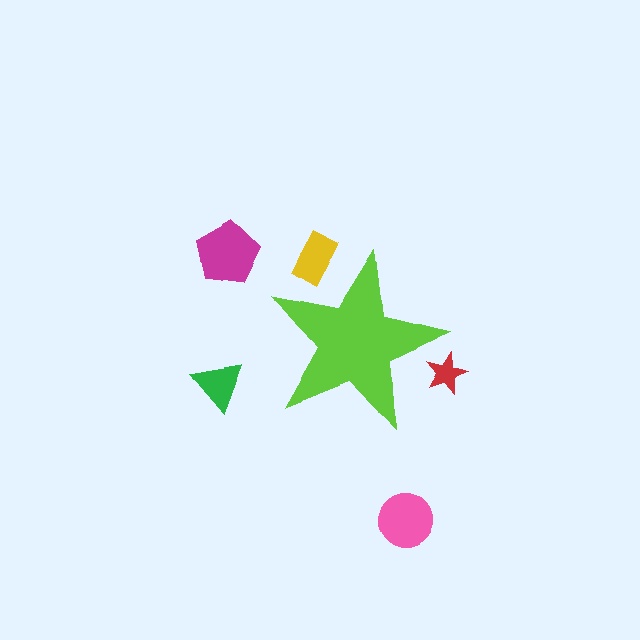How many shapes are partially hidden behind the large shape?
2 shapes are partially hidden.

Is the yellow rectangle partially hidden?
Yes, the yellow rectangle is partially hidden behind the lime star.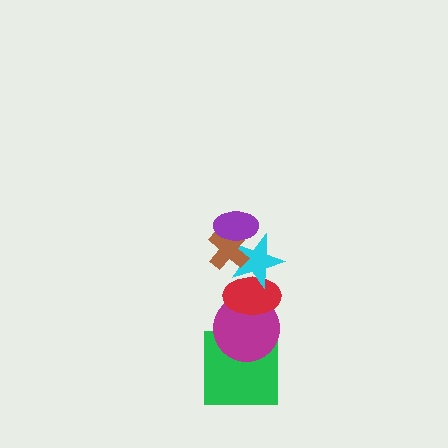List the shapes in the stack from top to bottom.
From top to bottom: the purple ellipse, the brown cross, the cyan star, the red ellipse, the magenta circle, the green square.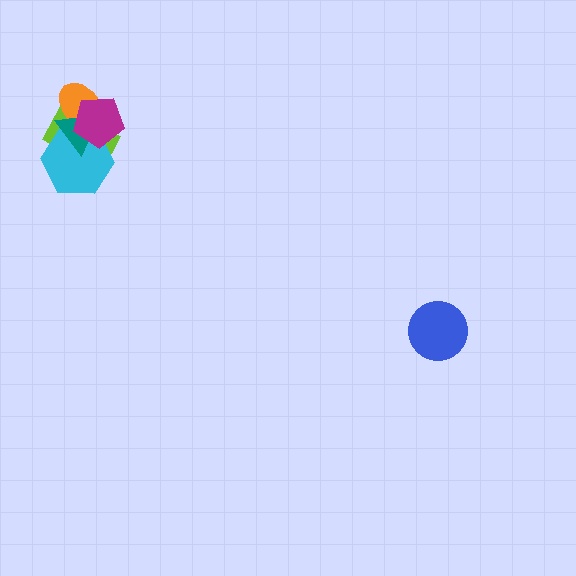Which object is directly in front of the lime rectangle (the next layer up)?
The orange ellipse is directly in front of the lime rectangle.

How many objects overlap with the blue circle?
0 objects overlap with the blue circle.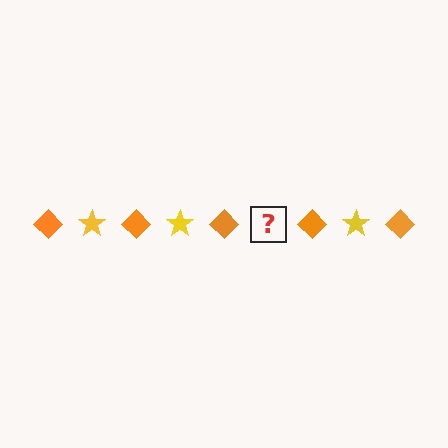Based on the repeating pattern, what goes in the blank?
The blank should be a yellow star.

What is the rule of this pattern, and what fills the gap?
The rule is that the pattern alternates between orange diamond and yellow star. The gap should be filled with a yellow star.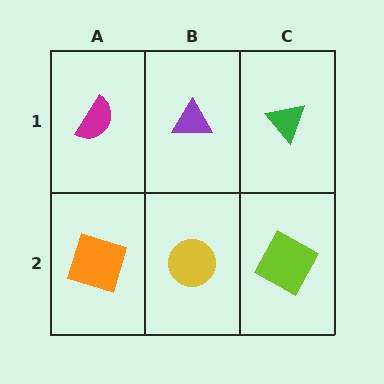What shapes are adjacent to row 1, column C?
A lime square (row 2, column C), a purple triangle (row 1, column B).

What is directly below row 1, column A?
An orange square.